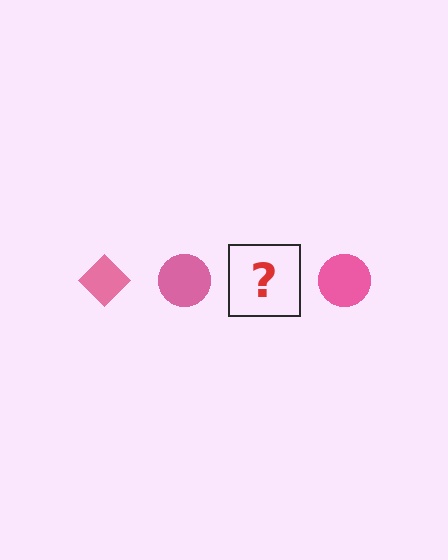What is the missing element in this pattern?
The missing element is a pink diamond.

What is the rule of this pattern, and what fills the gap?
The rule is that the pattern cycles through diamond, circle shapes in pink. The gap should be filled with a pink diamond.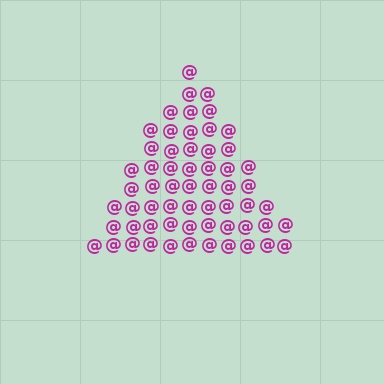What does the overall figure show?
The overall figure shows a triangle.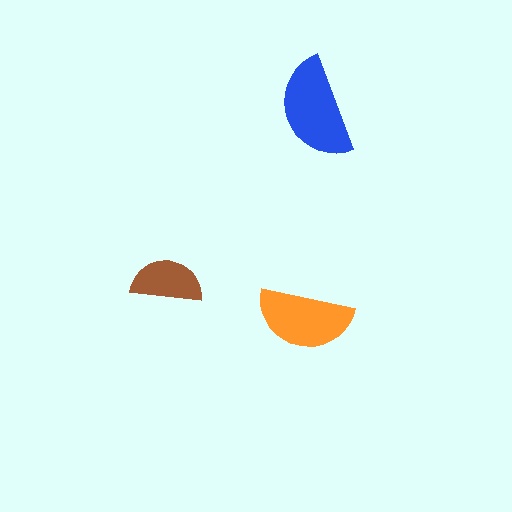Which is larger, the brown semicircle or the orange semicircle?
The orange one.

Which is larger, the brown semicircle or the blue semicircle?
The blue one.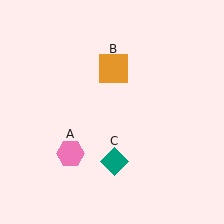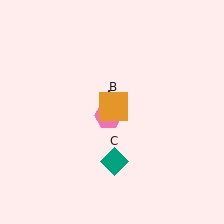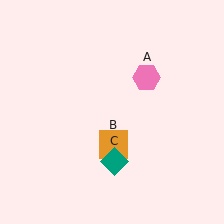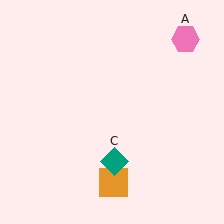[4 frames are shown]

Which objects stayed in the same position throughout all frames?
Teal diamond (object C) remained stationary.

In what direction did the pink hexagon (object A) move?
The pink hexagon (object A) moved up and to the right.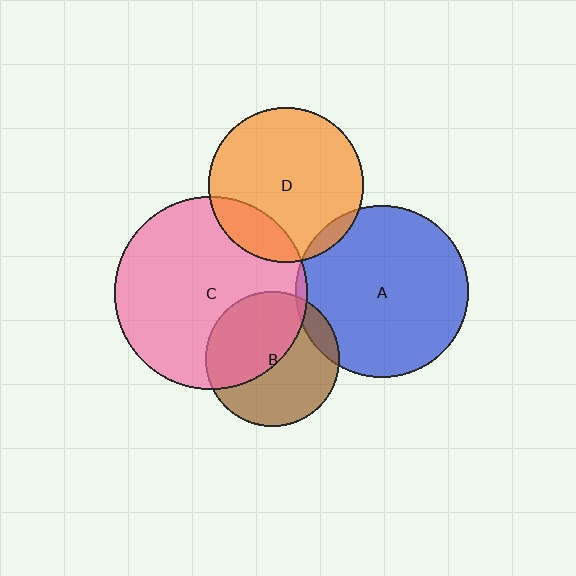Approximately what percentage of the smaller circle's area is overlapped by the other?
Approximately 10%.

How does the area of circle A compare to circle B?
Approximately 1.6 times.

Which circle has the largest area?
Circle C (pink).